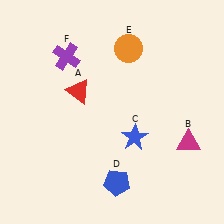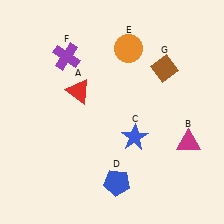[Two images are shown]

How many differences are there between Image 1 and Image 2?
There is 1 difference between the two images.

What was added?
A brown diamond (G) was added in Image 2.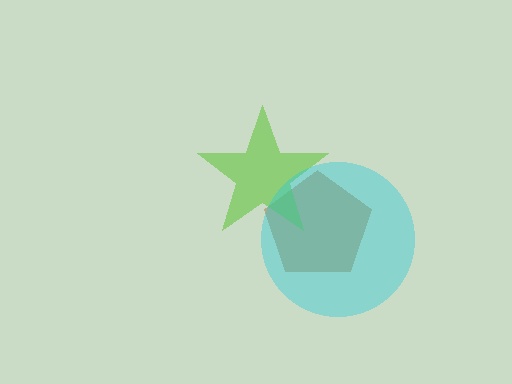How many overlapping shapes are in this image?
There are 3 overlapping shapes in the image.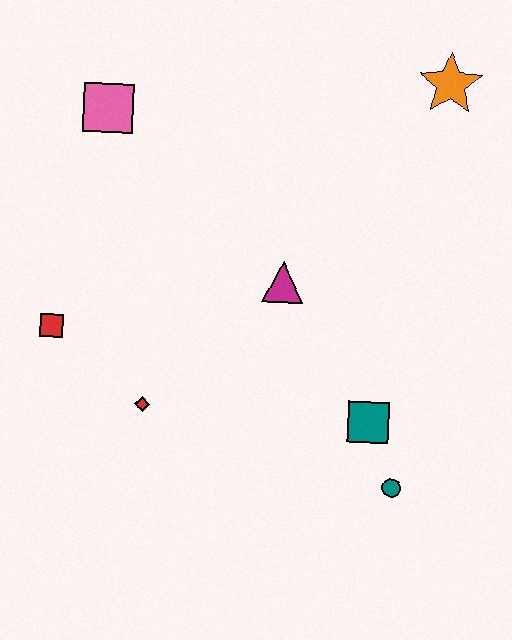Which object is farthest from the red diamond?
The orange star is farthest from the red diamond.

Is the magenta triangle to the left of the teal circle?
Yes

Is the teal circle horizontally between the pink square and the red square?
No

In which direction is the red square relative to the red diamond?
The red square is to the left of the red diamond.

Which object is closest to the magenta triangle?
The teal square is closest to the magenta triangle.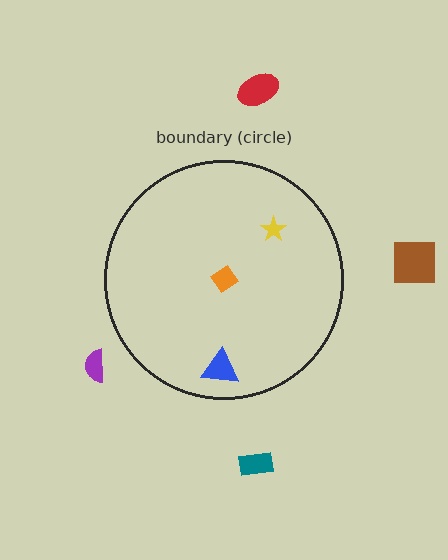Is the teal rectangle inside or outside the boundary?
Outside.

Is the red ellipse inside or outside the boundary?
Outside.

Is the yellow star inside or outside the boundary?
Inside.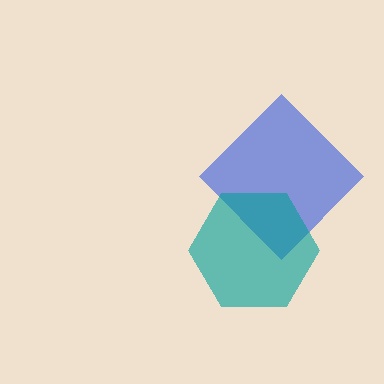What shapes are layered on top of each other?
The layered shapes are: a blue diamond, a teal hexagon.